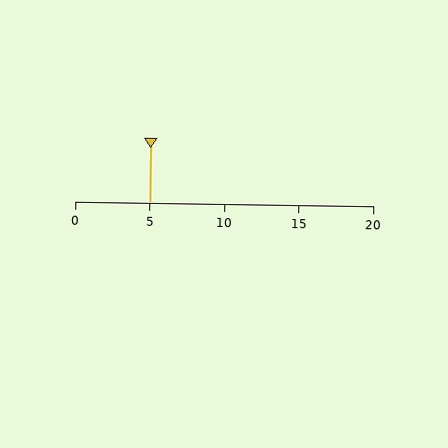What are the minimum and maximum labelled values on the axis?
The axis runs from 0 to 20.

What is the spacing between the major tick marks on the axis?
The major ticks are spaced 5 apart.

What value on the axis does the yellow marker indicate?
The marker indicates approximately 5.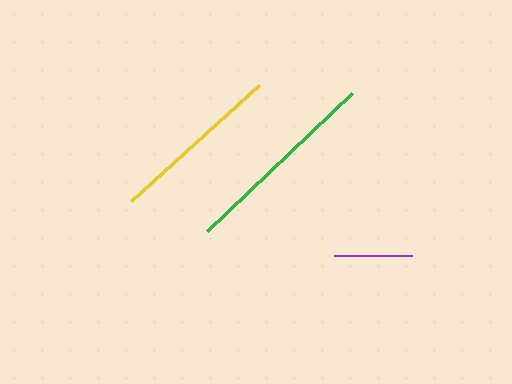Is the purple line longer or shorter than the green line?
The green line is longer than the purple line.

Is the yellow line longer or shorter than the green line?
The green line is longer than the yellow line.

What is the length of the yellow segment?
The yellow segment is approximately 172 pixels long.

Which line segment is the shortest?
The purple line is the shortest at approximately 79 pixels.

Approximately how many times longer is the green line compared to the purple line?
The green line is approximately 2.6 times the length of the purple line.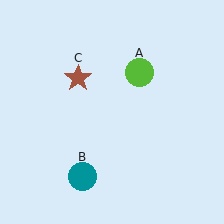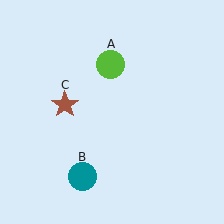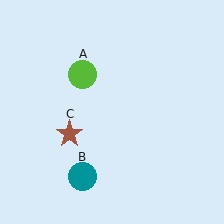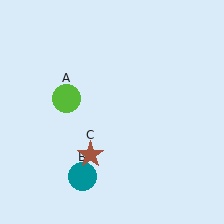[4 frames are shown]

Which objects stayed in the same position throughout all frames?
Teal circle (object B) remained stationary.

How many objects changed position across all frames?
2 objects changed position: lime circle (object A), brown star (object C).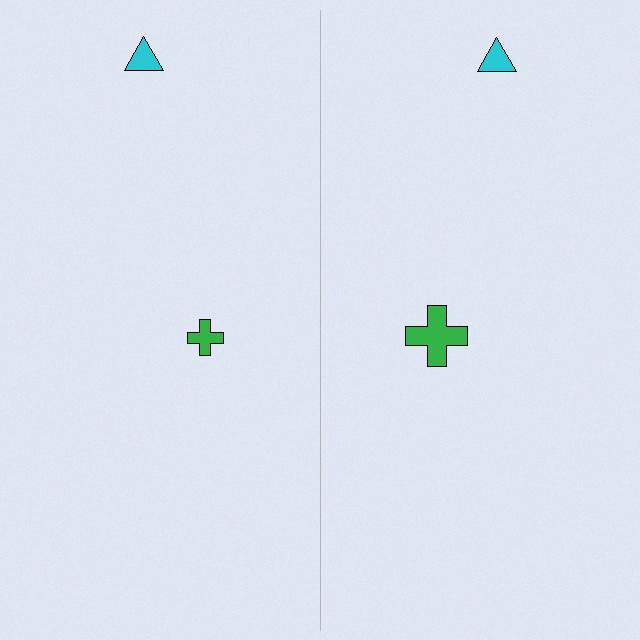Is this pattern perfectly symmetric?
No, the pattern is not perfectly symmetric. The green cross on the right side has a different size than its mirror counterpart.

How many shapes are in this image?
There are 4 shapes in this image.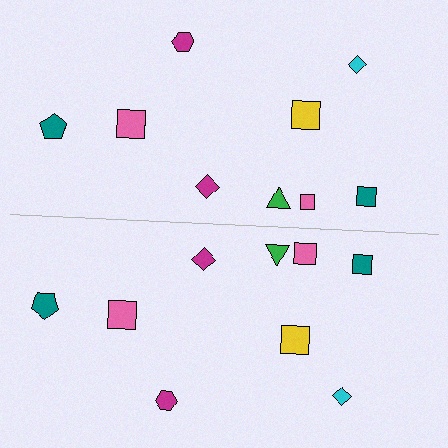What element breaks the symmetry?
The pink square on the bottom side has a different size than its mirror counterpart.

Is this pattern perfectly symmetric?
No, the pattern is not perfectly symmetric. The pink square on the bottom side has a different size than its mirror counterpart.